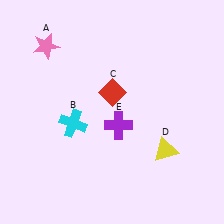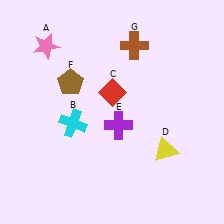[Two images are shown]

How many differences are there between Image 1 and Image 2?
There are 2 differences between the two images.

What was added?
A brown pentagon (F), a brown cross (G) were added in Image 2.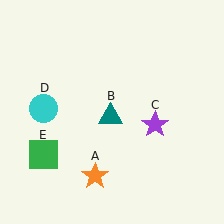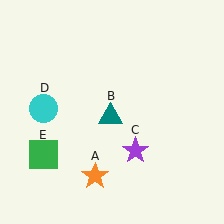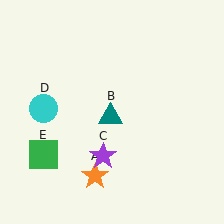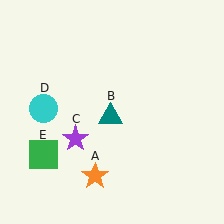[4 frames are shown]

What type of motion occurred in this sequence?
The purple star (object C) rotated clockwise around the center of the scene.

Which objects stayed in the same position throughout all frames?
Orange star (object A) and teal triangle (object B) and cyan circle (object D) and green square (object E) remained stationary.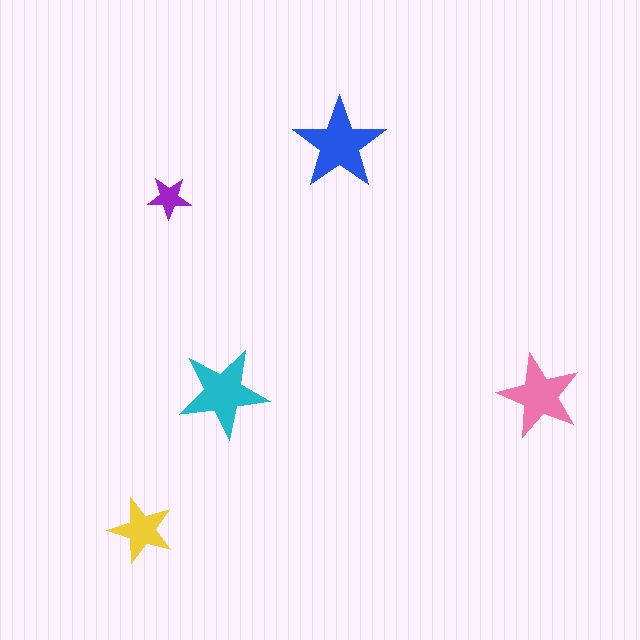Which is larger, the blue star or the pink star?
The blue one.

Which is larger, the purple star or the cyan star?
The cyan one.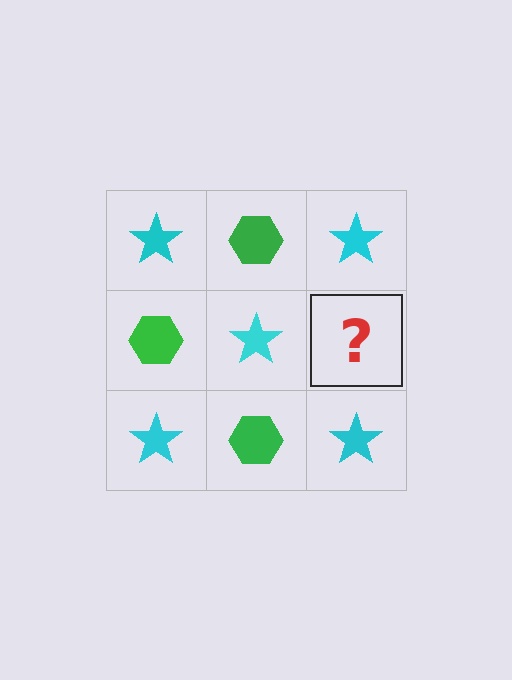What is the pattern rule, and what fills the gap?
The rule is that it alternates cyan star and green hexagon in a checkerboard pattern. The gap should be filled with a green hexagon.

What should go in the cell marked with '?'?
The missing cell should contain a green hexagon.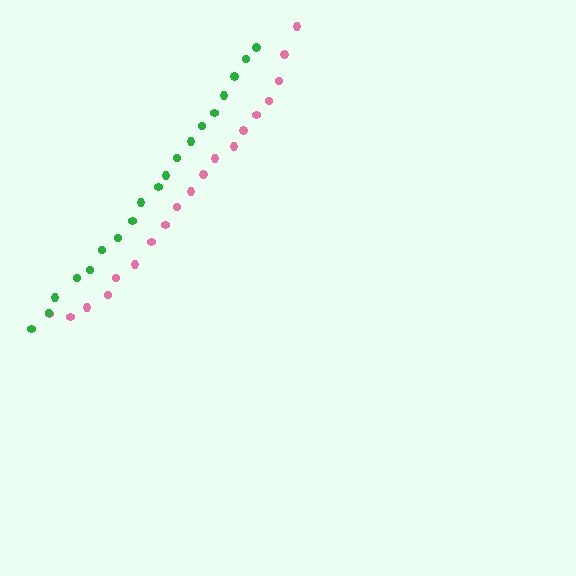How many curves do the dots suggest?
There are 2 distinct paths.